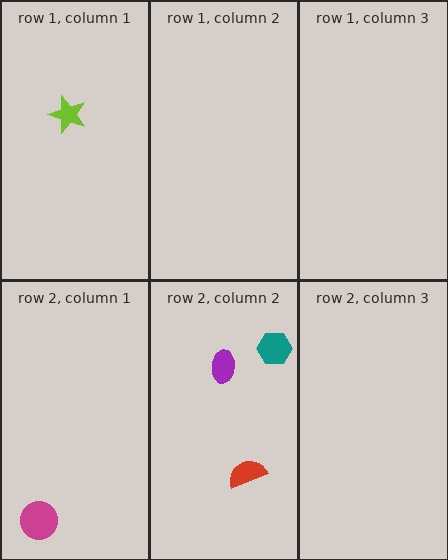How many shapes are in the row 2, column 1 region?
1.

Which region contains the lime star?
The row 1, column 1 region.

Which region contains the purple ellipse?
The row 2, column 2 region.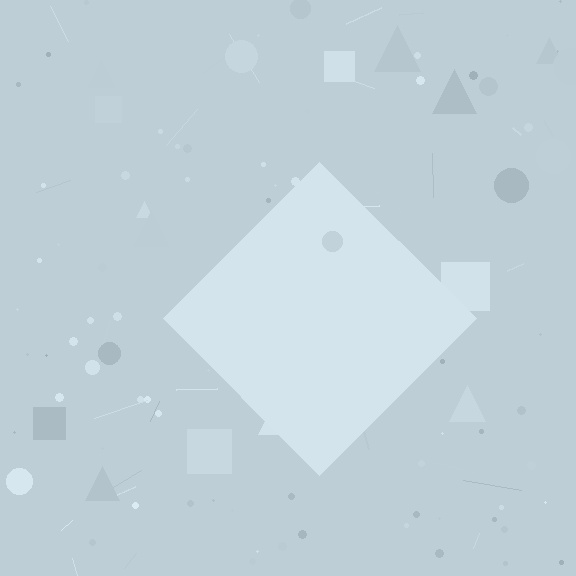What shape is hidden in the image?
A diamond is hidden in the image.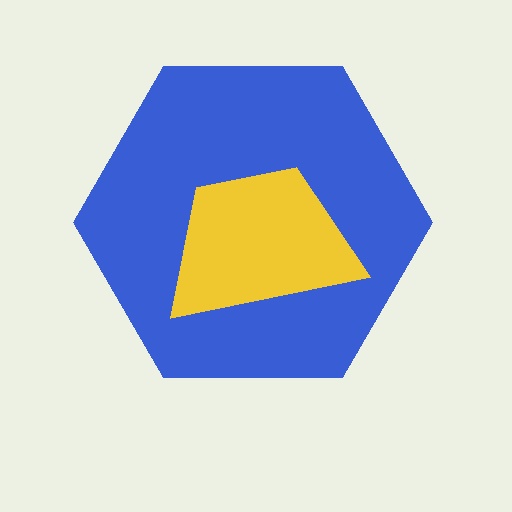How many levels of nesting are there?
2.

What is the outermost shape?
The blue hexagon.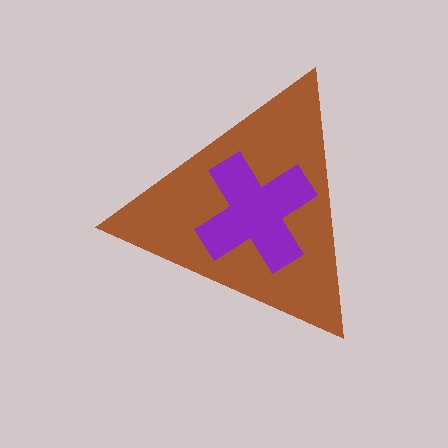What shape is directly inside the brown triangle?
The purple cross.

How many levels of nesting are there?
2.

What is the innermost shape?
The purple cross.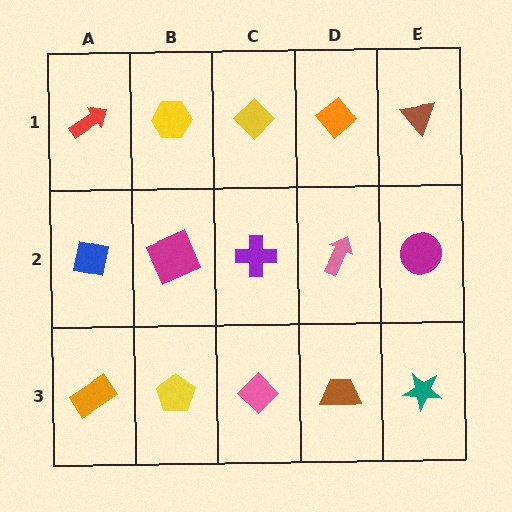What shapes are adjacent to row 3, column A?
A blue square (row 2, column A), a yellow pentagon (row 3, column B).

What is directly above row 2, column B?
A yellow hexagon.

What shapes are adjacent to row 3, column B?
A magenta square (row 2, column B), an orange rectangle (row 3, column A), a pink diamond (row 3, column C).